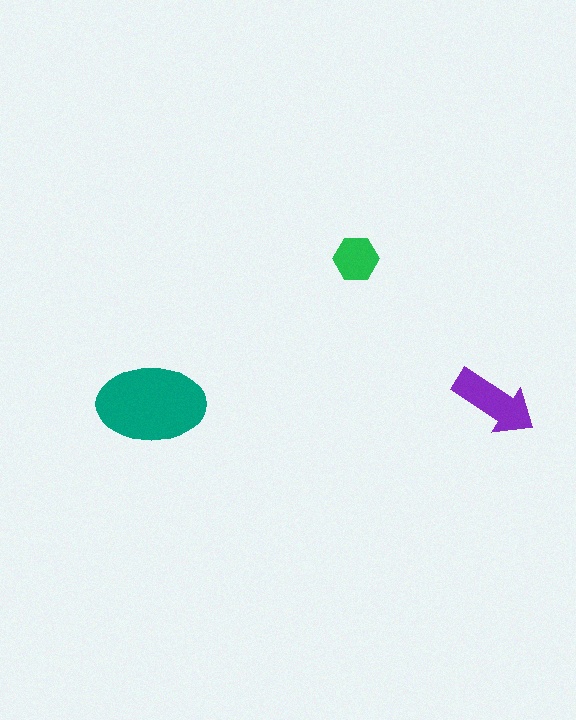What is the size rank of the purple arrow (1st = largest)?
2nd.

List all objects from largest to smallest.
The teal ellipse, the purple arrow, the green hexagon.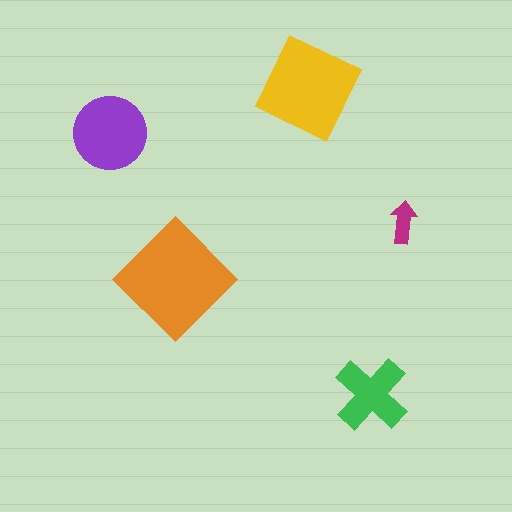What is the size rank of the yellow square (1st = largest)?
2nd.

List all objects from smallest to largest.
The magenta arrow, the green cross, the purple circle, the yellow square, the orange diamond.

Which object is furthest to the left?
The purple circle is leftmost.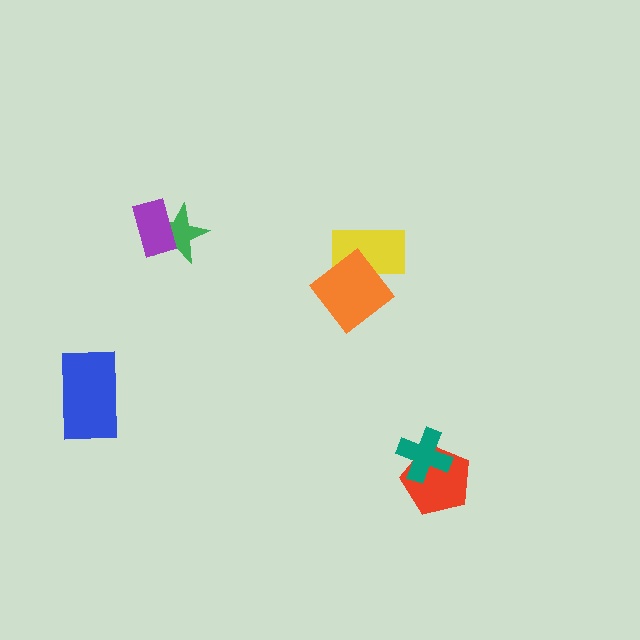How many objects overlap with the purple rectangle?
1 object overlaps with the purple rectangle.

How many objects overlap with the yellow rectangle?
1 object overlaps with the yellow rectangle.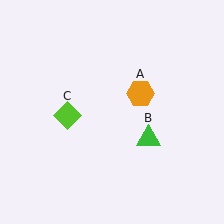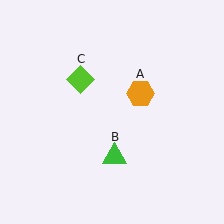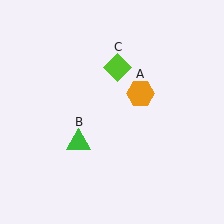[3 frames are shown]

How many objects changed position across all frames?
2 objects changed position: green triangle (object B), lime diamond (object C).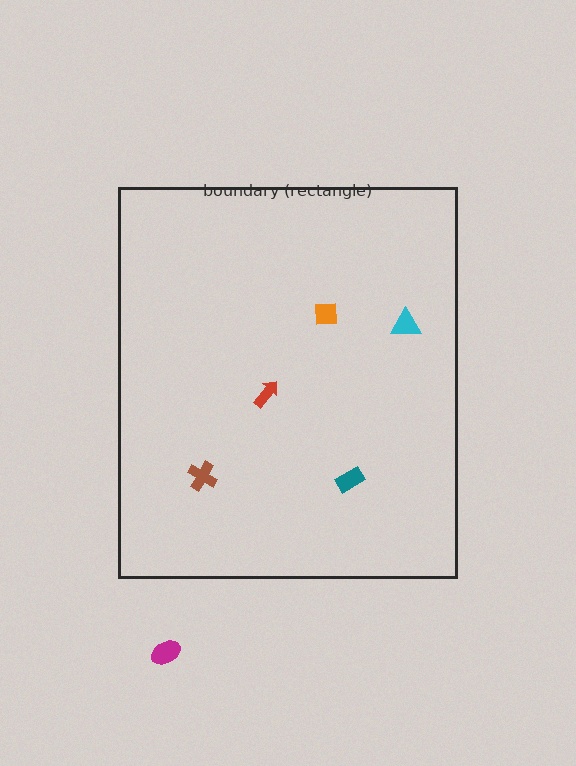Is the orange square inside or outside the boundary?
Inside.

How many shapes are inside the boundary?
5 inside, 1 outside.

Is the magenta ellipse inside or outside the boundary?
Outside.